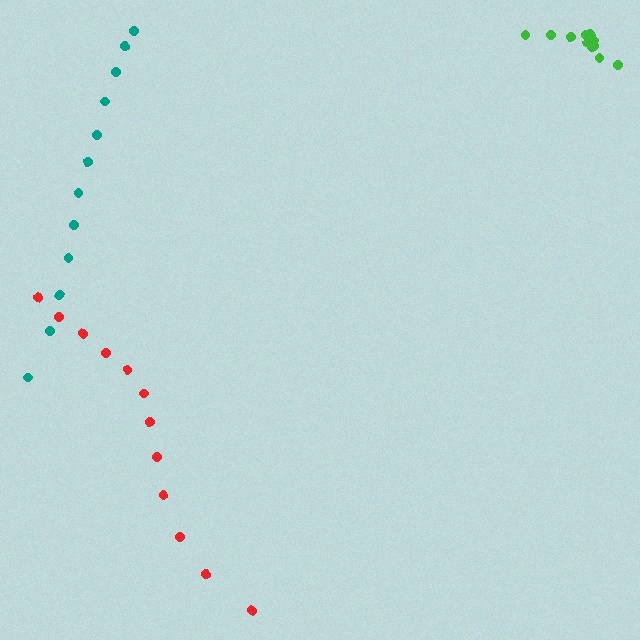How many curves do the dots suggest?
There are 3 distinct paths.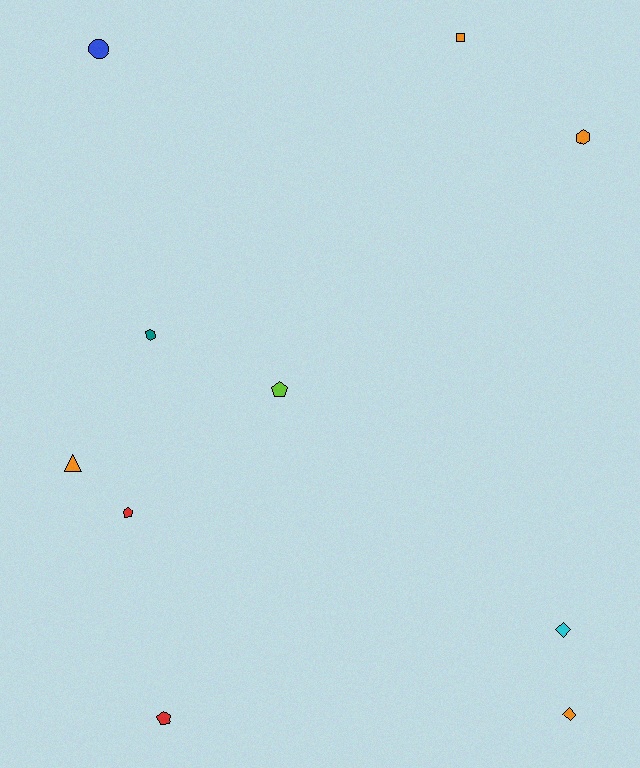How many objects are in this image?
There are 10 objects.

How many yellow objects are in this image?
There are no yellow objects.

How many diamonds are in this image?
There are 2 diamonds.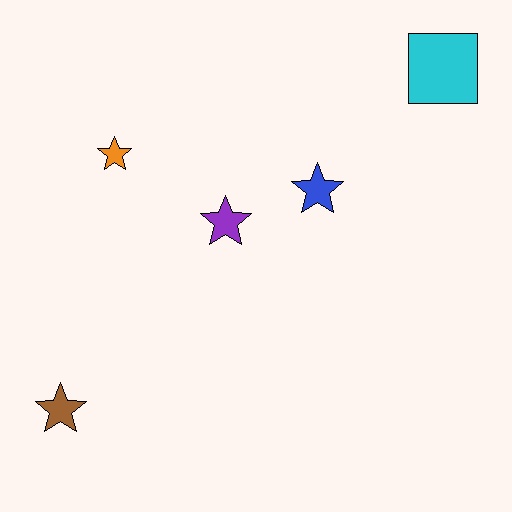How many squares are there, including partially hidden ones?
There is 1 square.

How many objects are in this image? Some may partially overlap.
There are 5 objects.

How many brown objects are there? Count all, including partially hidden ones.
There is 1 brown object.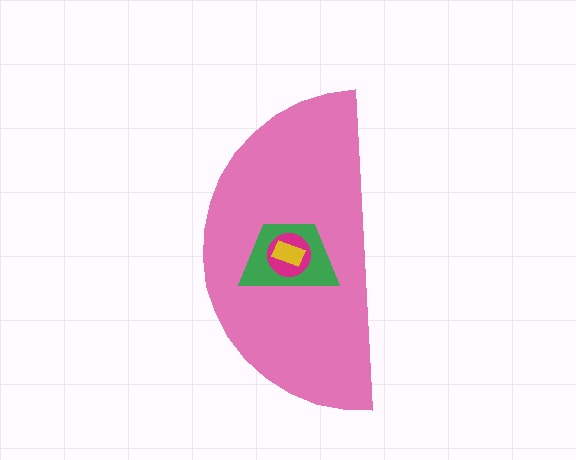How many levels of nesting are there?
4.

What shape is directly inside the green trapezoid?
The magenta circle.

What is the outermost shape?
The pink semicircle.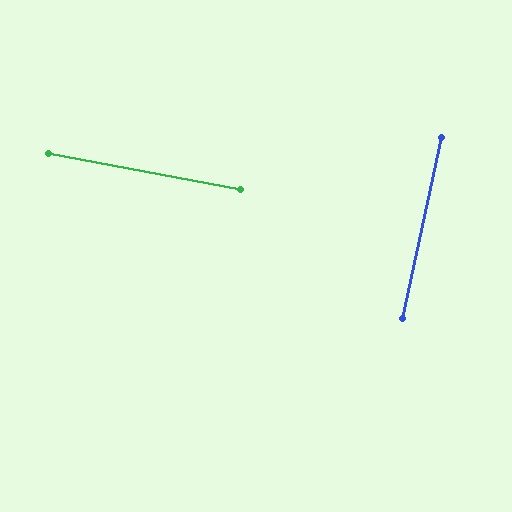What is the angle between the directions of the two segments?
Approximately 89 degrees.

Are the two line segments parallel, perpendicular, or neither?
Perpendicular — they meet at approximately 89°.